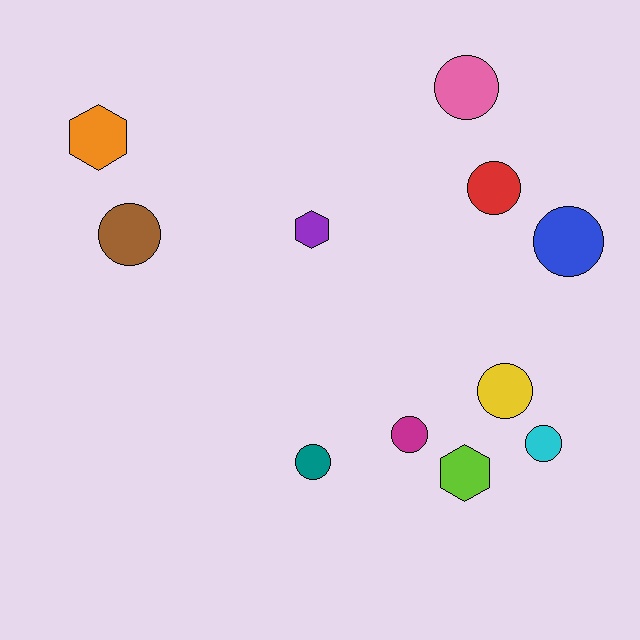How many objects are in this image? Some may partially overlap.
There are 11 objects.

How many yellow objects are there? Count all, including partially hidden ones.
There is 1 yellow object.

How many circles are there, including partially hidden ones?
There are 8 circles.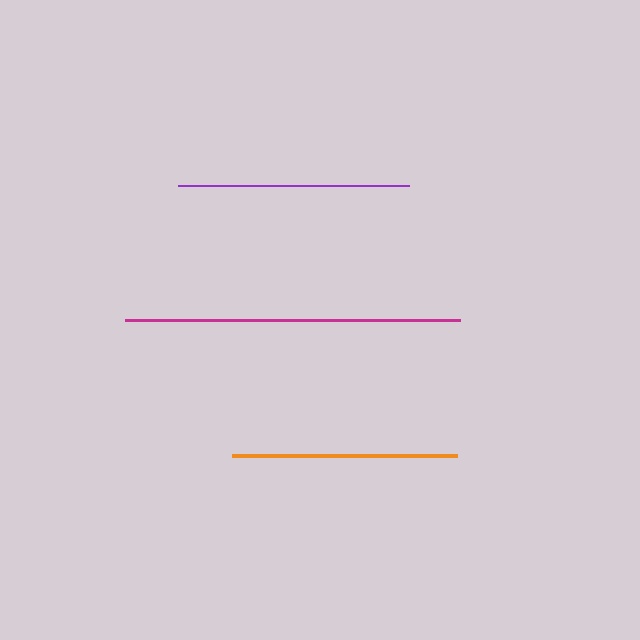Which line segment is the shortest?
The orange line is the shortest at approximately 225 pixels.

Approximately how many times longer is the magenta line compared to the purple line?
The magenta line is approximately 1.4 times the length of the purple line.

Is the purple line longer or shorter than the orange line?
The purple line is longer than the orange line.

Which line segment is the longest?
The magenta line is the longest at approximately 334 pixels.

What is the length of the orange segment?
The orange segment is approximately 225 pixels long.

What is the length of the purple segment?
The purple segment is approximately 231 pixels long.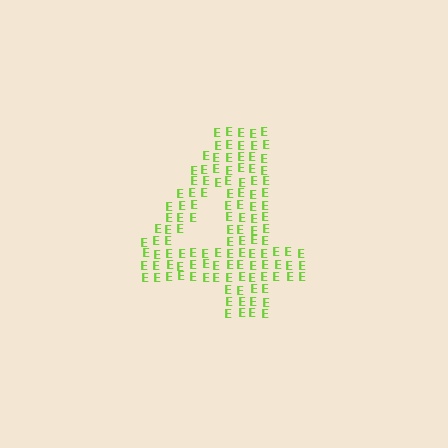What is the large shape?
The large shape is the digit 4.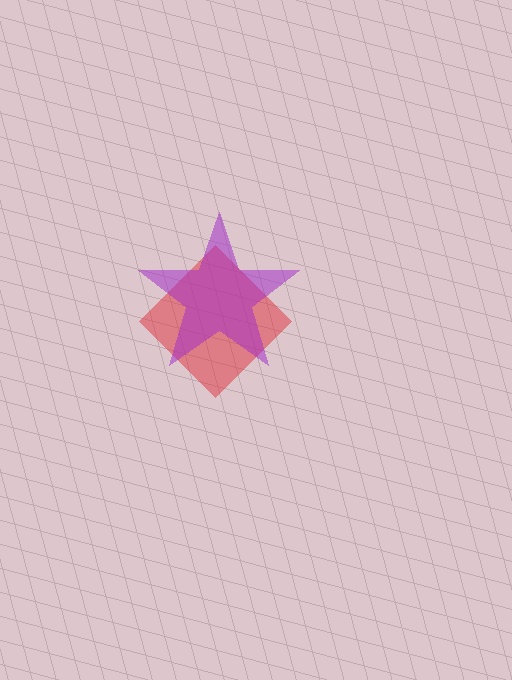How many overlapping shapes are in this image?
There are 2 overlapping shapes in the image.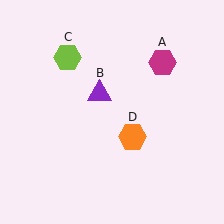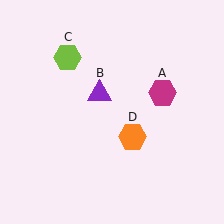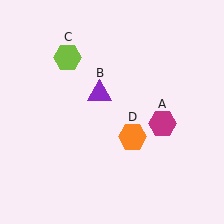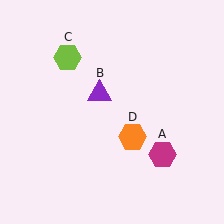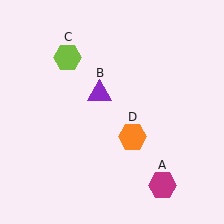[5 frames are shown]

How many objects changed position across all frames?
1 object changed position: magenta hexagon (object A).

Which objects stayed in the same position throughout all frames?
Purple triangle (object B) and lime hexagon (object C) and orange hexagon (object D) remained stationary.